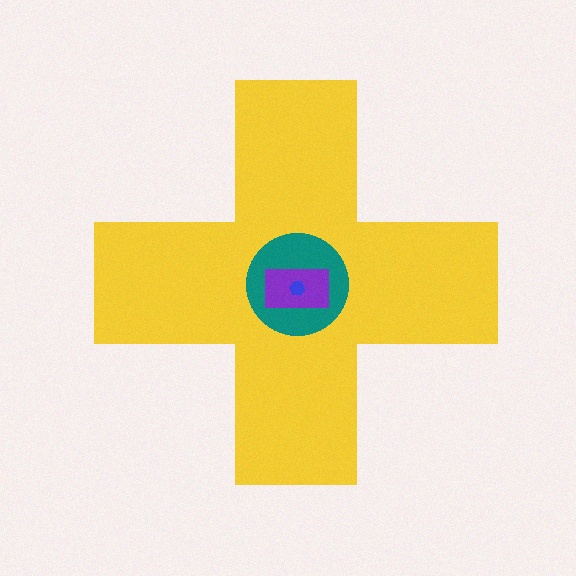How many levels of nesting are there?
4.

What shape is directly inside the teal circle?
The purple rectangle.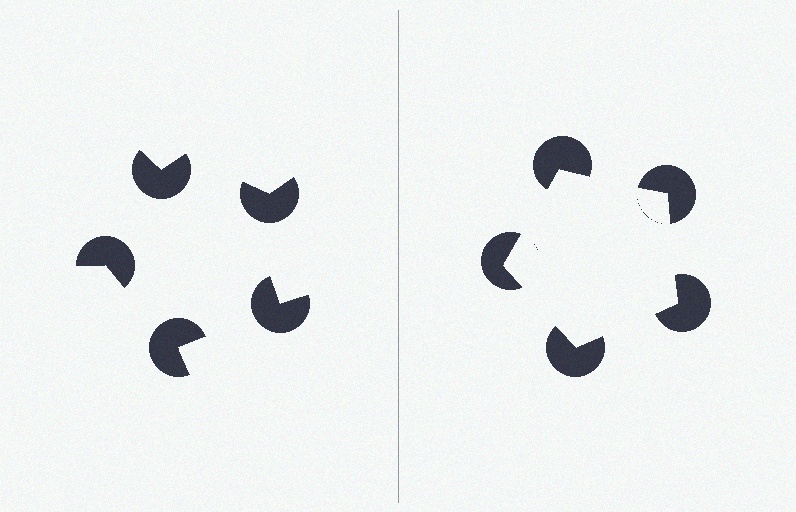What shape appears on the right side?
An illusory pentagon.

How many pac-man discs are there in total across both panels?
10 — 5 on each side.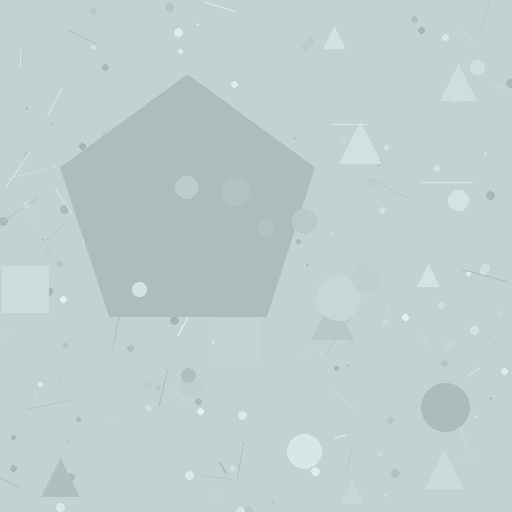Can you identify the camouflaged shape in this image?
The camouflaged shape is a pentagon.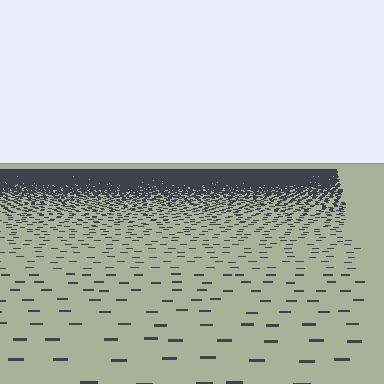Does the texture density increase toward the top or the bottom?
Density increases toward the top.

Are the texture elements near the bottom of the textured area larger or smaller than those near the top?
Larger. Near the bottom, elements are closer to the viewer and appear at a bigger on-screen size.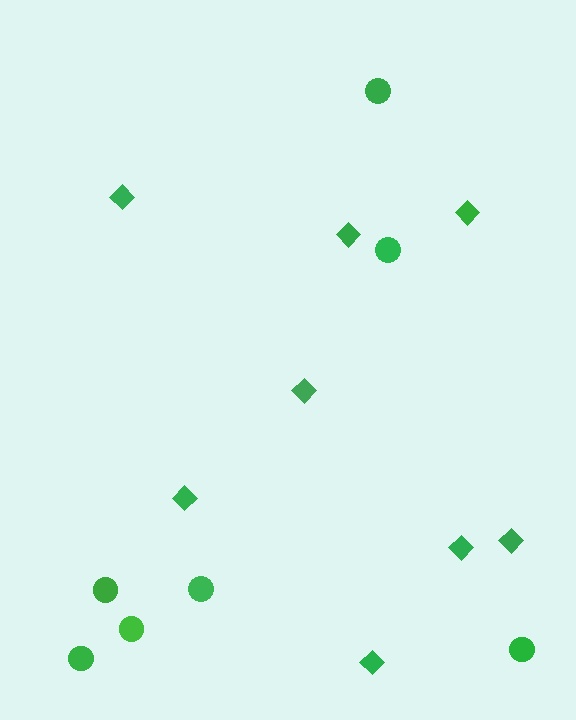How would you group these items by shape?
There are 2 groups: one group of diamonds (8) and one group of circles (7).